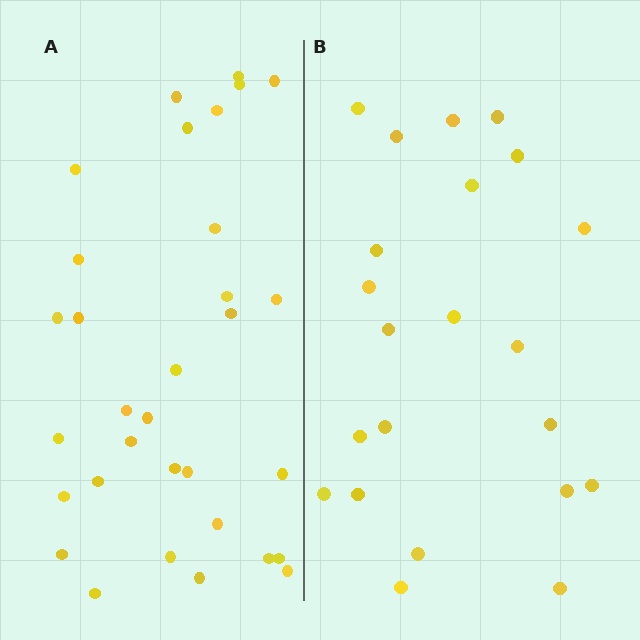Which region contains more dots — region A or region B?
Region A (the left region) has more dots.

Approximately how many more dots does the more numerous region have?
Region A has roughly 10 or so more dots than region B.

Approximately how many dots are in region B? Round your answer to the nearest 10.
About 20 dots. (The exact count is 22, which rounds to 20.)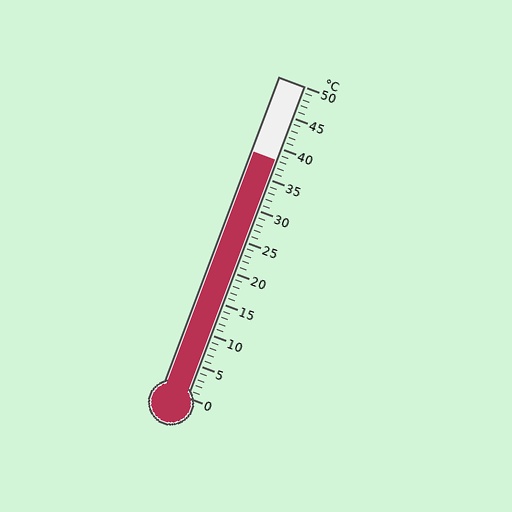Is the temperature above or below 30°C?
The temperature is above 30°C.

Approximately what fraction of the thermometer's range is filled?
The thermometer is filled to approximately 75% of its range.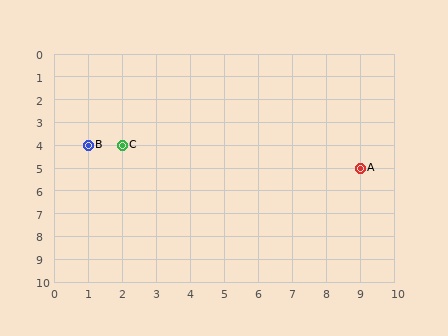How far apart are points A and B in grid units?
Points A and B are 8 columns and 1 row apart (about 8.1 grid units diagonally).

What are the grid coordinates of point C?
Point C is at grid coordinates (2, 4).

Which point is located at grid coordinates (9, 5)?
Point A is at (9, 5).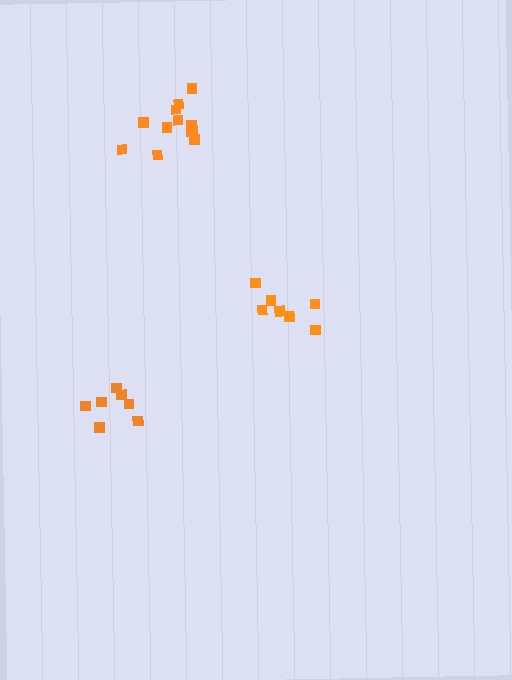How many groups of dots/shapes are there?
There are 3 groups.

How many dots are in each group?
Group 1: 7 dots, Group 2: 12 dots, Group 3: 7 dots (26 total).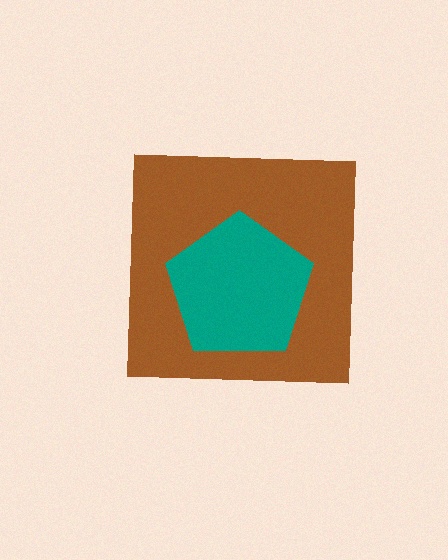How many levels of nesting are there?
2.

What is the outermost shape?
The brown square.